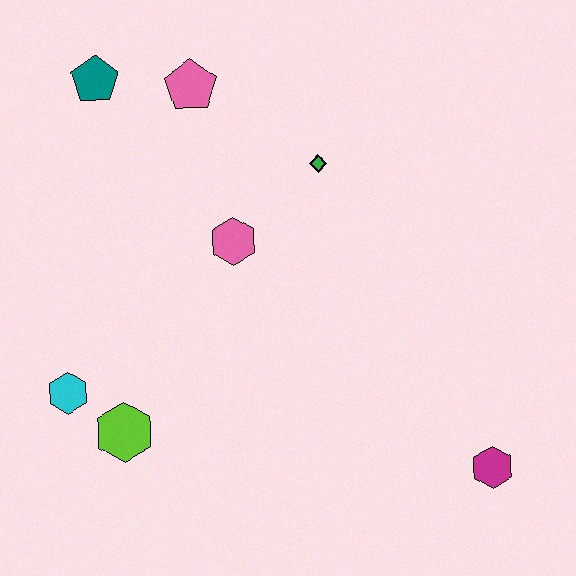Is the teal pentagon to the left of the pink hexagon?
Yes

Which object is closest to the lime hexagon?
The cyan hexagon is closest to the lime hexagon.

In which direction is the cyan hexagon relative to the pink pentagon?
The cyan hexagon is below the pink pentagon.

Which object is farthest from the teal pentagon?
The magenta hexagon is farthest from the teal pentagon.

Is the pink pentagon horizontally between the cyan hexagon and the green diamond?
Yes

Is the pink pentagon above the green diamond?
Yes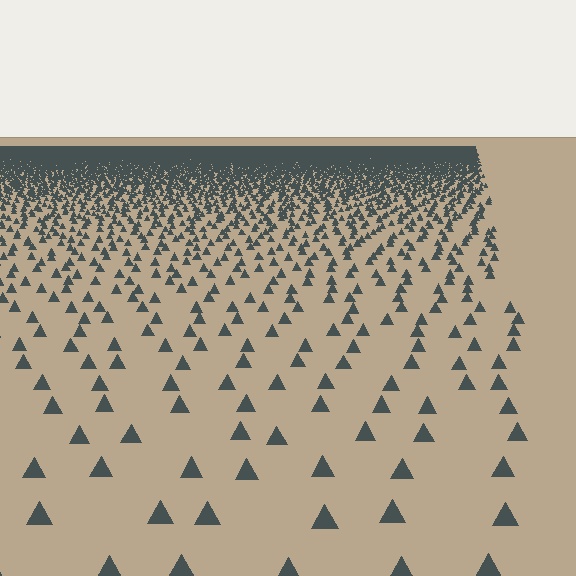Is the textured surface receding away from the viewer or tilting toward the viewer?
The surface is receding away from the viewer. Texture elements get smaller and denser toward the top.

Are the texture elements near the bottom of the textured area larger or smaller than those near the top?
Larger. Near the bottom, elements are closer to the viewer and appear at a bigger on-screen size.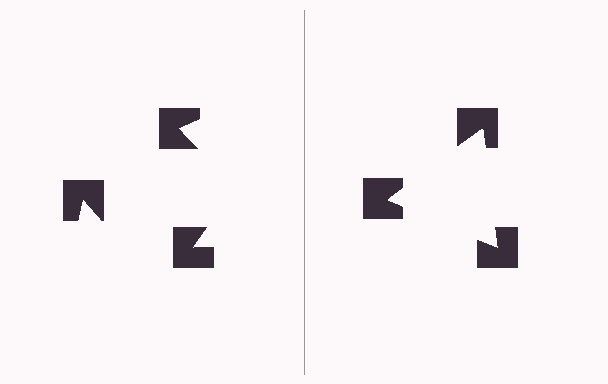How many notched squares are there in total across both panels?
6 — 3 on each side.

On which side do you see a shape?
An illusory triangle appears on the right side. On the left side the wedge cuts are rotated, so no coherent shape forms.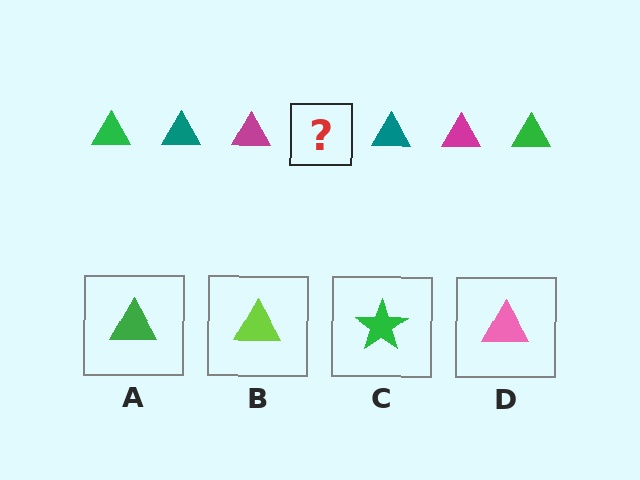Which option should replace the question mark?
Option A.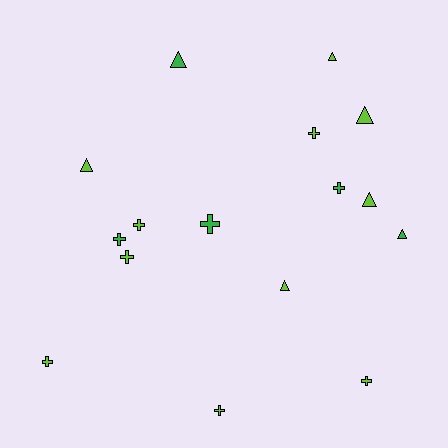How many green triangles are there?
There are 2 green triangles.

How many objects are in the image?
There are 16 objects.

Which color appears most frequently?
Lime, with 11 objects.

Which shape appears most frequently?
Cross, with 9 objects.